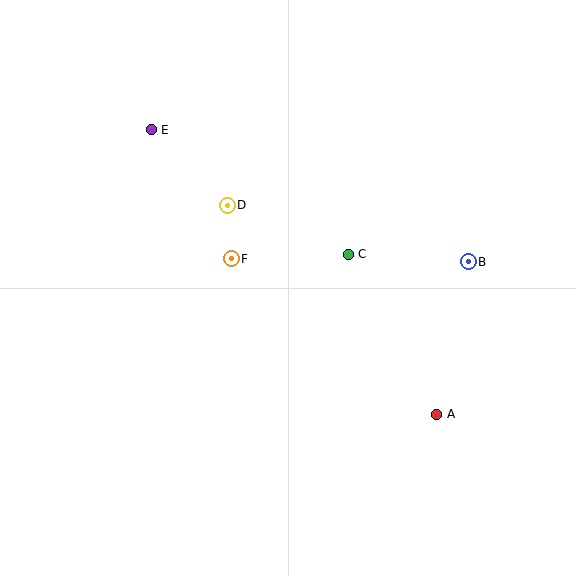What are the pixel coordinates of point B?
Point B is at (468, 262).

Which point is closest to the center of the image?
Point F at (231, 259) is closest to the center.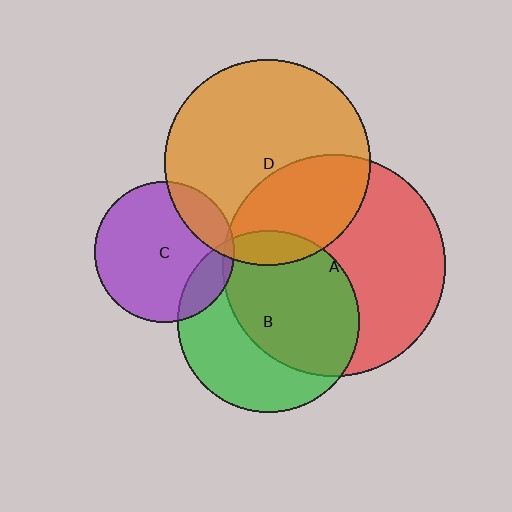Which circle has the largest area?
Circle A (red).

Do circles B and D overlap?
Yes.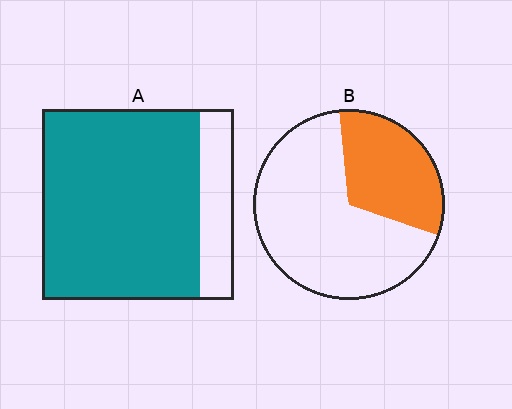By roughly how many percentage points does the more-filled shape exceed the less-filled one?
By roughly 50 percentage points (A over B).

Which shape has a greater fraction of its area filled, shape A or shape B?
Shape A.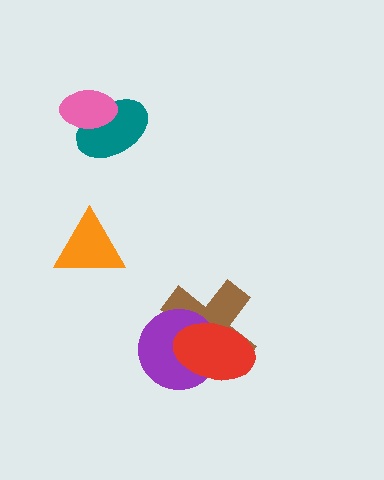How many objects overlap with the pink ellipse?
1 object overlaps with the pink ellipse.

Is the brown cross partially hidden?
Yes, it is partially covered by another shape.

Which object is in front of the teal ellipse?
The pink ellipse is in front of the teal ellipse.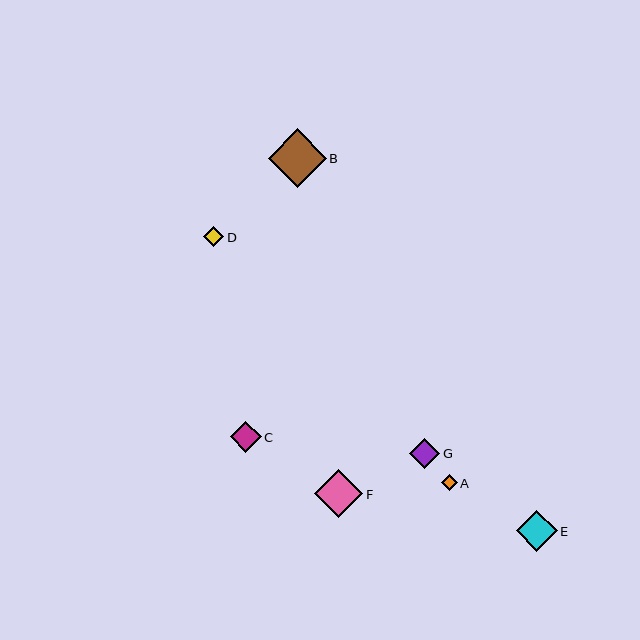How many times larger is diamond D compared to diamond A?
Diamond D is approximately 1.3 times the size of diamond A.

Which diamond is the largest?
Diamond B is the largest with a size of approximately 58 pixels.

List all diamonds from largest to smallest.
From largest to smallest: B, F, E, C, G, D, A.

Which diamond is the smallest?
Diamond A is the smallest with a size of approximately 16 pixels.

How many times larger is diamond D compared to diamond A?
Diamond D is approximately 1.3 times the size of diamond A.